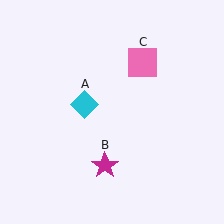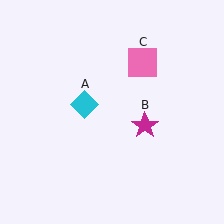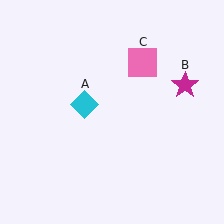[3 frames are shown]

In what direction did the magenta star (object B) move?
The magenta star (object B) moved up and to the right.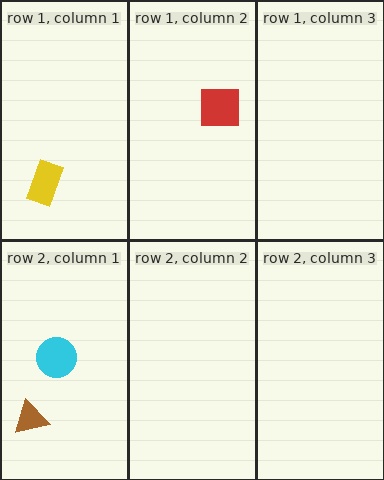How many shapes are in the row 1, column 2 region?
1.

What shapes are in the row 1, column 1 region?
The yellow rectangle.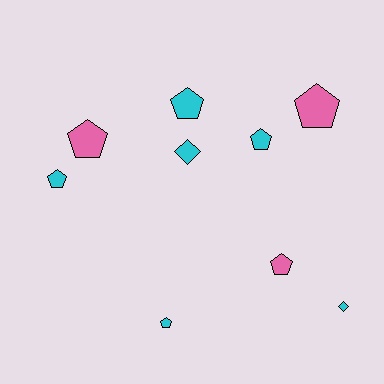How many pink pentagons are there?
There are 3 pink pentagons.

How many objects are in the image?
There are 9 objects.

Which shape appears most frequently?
Pentagon, with 7 objects.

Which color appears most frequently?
Cyan, with 6 objects.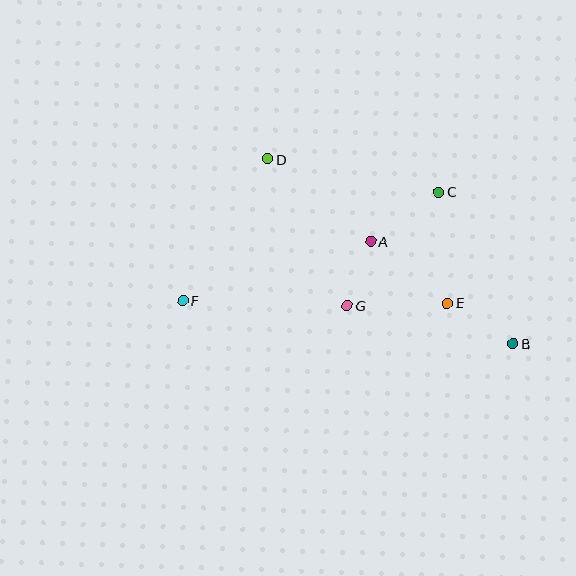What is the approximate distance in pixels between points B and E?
The distance between B and E is approximately 77 pixels.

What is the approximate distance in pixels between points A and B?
The distance between A and B is approximately 175 pixels.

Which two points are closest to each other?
Points A and G are closest to each other.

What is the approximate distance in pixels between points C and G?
The distance between C and G is approximately 146 pixels.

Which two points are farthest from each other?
Points B and F are farthest from each other.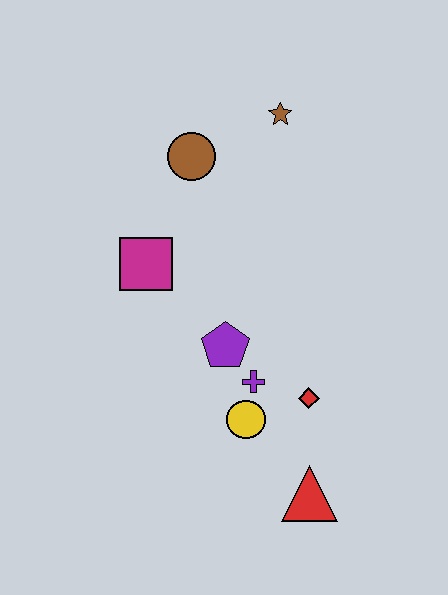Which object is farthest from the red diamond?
The brown star is farthest from the red diamond.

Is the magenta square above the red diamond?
Yes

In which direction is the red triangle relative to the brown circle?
The red triangle is below the brown circle.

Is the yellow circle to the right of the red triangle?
No